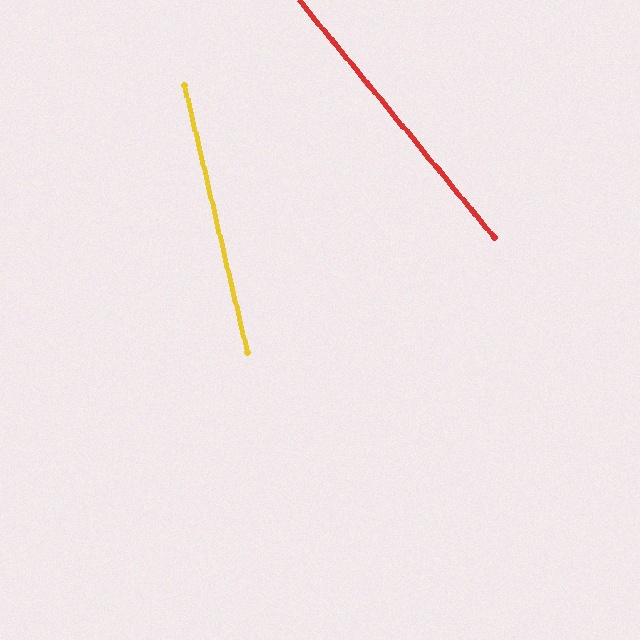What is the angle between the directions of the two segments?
Approximately 26 degrees.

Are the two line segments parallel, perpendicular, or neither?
Neither parallel nor perpendicular — they differ by about 26°.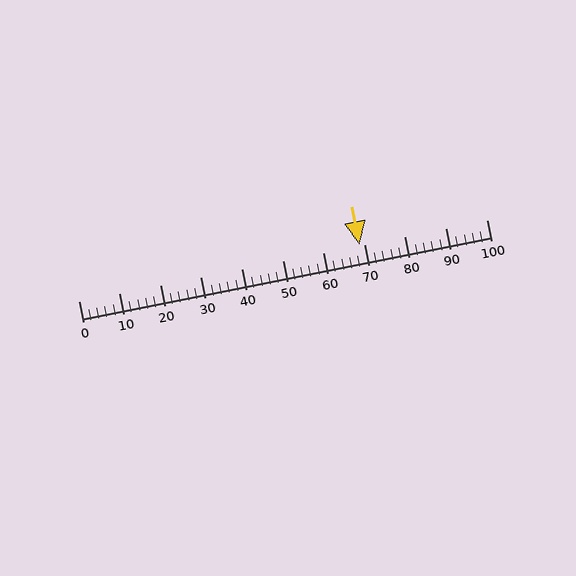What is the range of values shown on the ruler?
The ruler shows values from 0 to 100.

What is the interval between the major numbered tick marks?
The major tick marks are spaced 10 units apart.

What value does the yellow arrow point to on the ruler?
The yellow arrow points to approximately 69.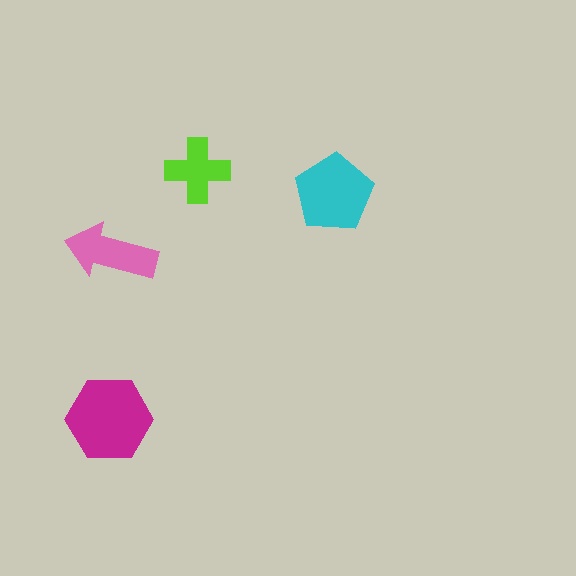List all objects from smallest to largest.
The lime cross, the pink arrow, the cyan pentagon, the magenta hexagon.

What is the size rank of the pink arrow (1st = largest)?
3rd.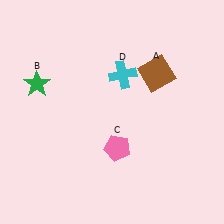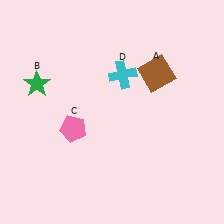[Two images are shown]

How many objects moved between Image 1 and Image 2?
1 object moved between the two images.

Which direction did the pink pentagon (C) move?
The pink pentagon (C) moved left.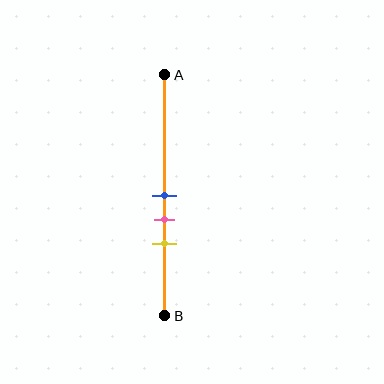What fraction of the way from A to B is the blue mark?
The blue mark is approximately 50% (0.5) of the way from A to B.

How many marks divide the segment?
There are 3 marks dividing the segment.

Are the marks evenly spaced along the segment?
Yes, the marks are approximately evenly spaced.